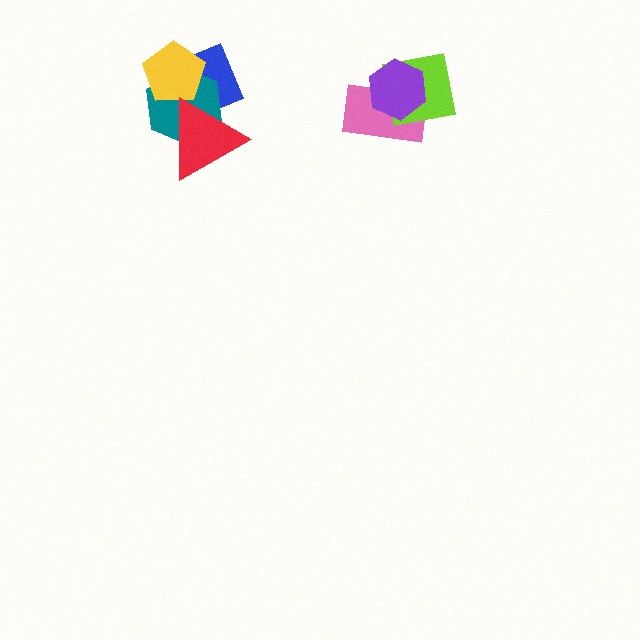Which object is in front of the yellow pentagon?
The red triangle is in front of the yellow pentagon.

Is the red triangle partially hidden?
No, no other shape covers it.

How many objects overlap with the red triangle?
3 objects overlap with the red triangle.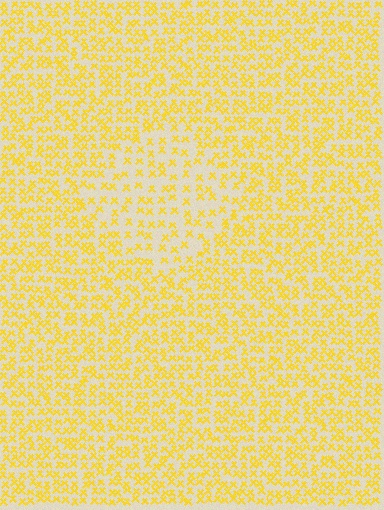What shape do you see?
I see a diamond.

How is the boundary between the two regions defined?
The boundary is defined by a change in element density (approximately 1.9x ratio). All elements are the same color, size, and shape.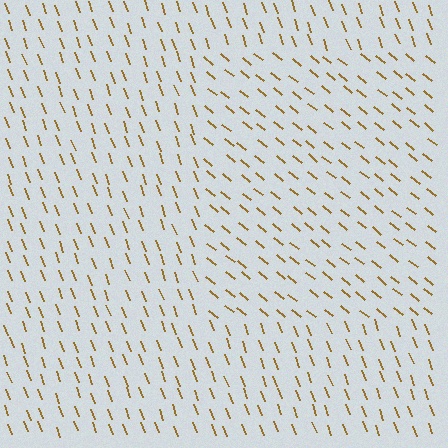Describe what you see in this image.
The image is filled with small brown line segments. A rectangle region in the image has lines oriented differently from the surrounding lines, creating a visible texture boundary.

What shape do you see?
I see a rectangle.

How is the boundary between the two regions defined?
The boundary is defined purely by a change in line orientation (approximately 31 degrees difference). All lines are the same color and thickness.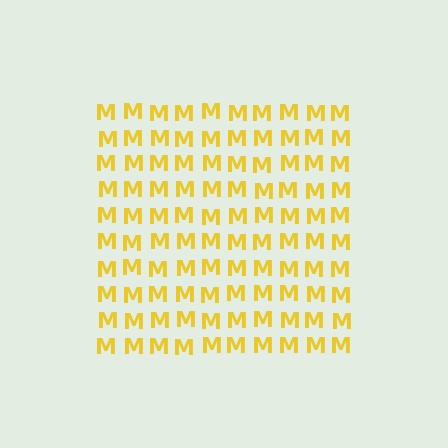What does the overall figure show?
The overall figure shows a square.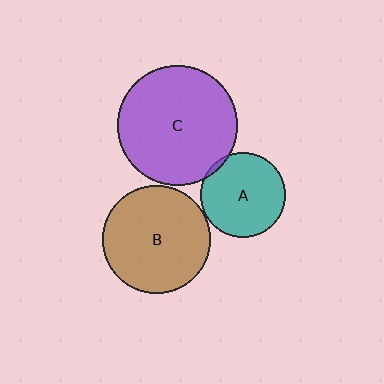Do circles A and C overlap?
Yes.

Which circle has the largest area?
Circle C (purple).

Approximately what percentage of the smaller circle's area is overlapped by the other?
Approximately 5%.